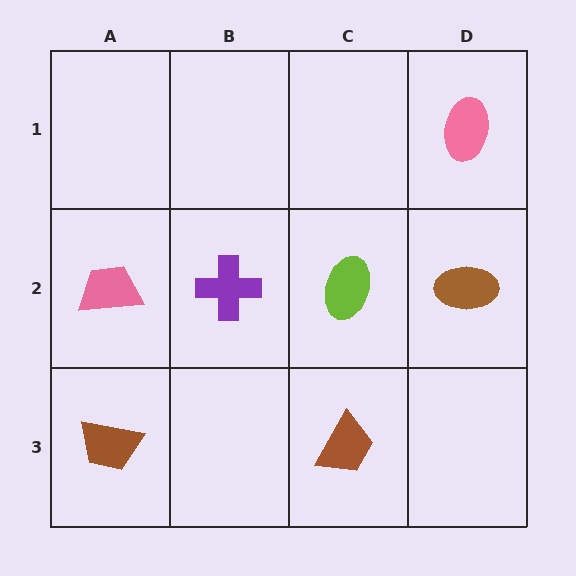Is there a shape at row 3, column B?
No, that cell is empty.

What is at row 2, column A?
A pink trapezoid.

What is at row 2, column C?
A lime ellipse.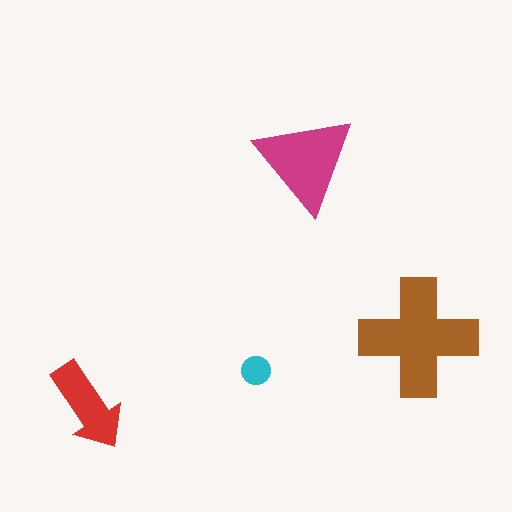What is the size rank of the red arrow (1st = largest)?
3rd.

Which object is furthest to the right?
The brown cross is rightmost.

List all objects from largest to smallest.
The brown cross, the magenta triangle, the red arrow, the cyan circle.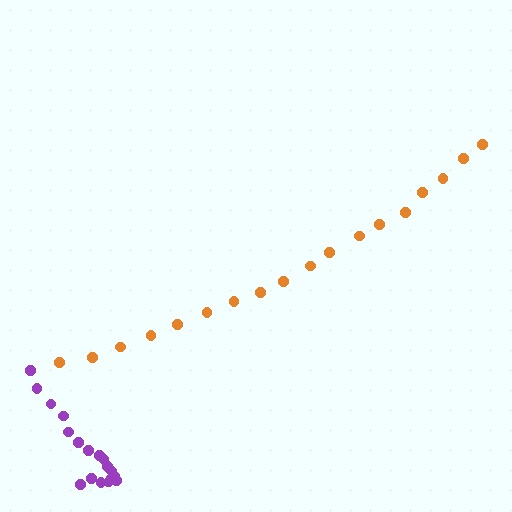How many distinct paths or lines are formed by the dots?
There are 2 distinct paths.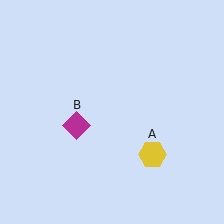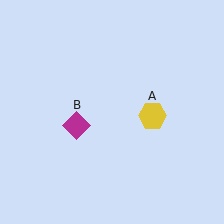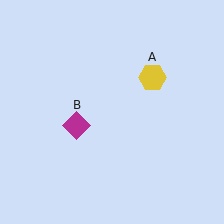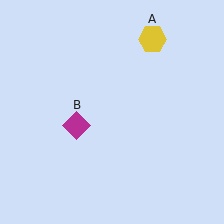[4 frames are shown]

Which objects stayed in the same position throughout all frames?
Magenta diamond (object B) remained stationary.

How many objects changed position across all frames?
1 object changed position: yellow hexagon (object A).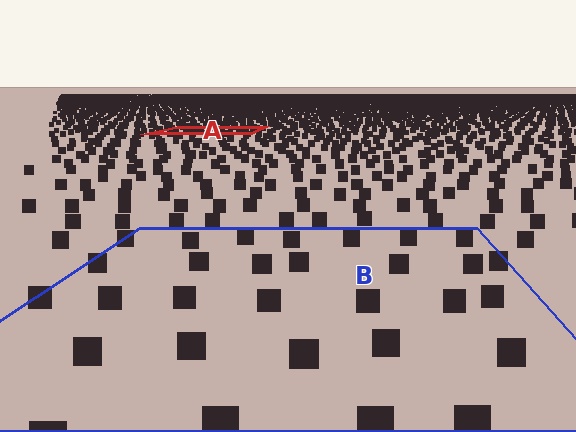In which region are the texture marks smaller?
The texture marks are smaller in region A, because it is farther away.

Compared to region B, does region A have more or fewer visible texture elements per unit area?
Region A has more texture elements per unit area — they are packed more densely because it is farther away.